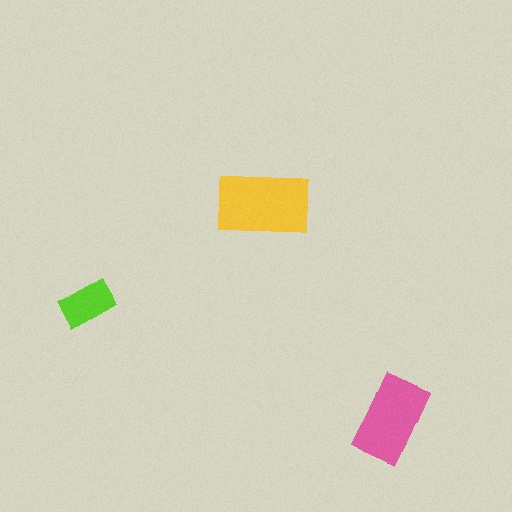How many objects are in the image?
There are 3 objects in the image.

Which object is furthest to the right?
The pink rectangle is rightmost.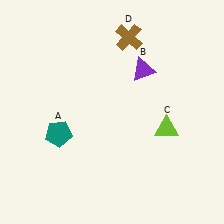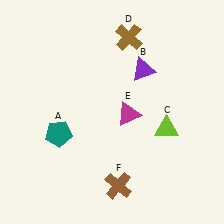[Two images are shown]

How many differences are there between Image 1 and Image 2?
There are 2 differences between the two images.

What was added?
A magenta triangle (E), a brown cross (F) were added in Image 2.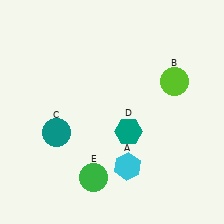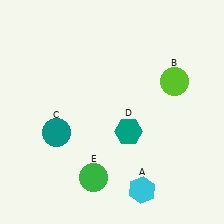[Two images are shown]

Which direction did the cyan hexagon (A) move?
The cyan hexagon (A) moved down.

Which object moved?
The cyan hexagon (A) moved down.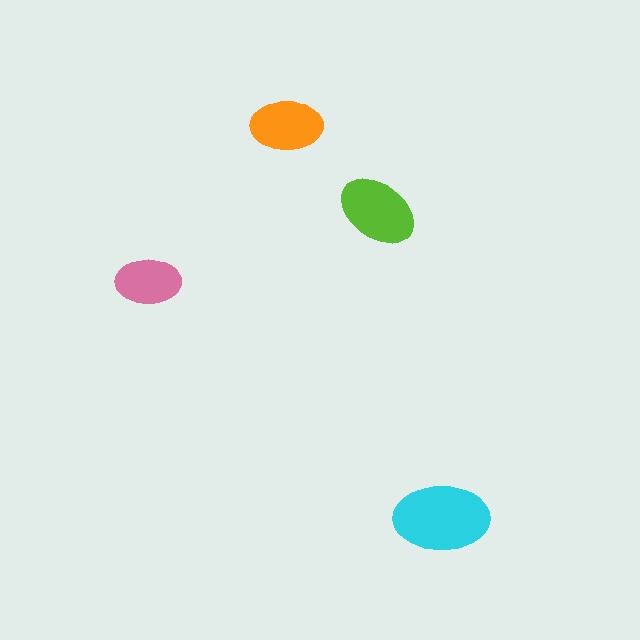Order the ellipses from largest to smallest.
the cyan one, the lime one, the orange one, the pink one.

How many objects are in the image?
There are 4 objects in the image.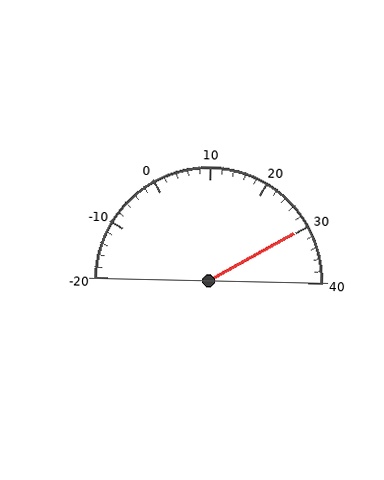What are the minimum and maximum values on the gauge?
The gauge ranges from -20 to 40.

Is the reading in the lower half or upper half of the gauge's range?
The reading is in the upper half of the range (-20 to 40).